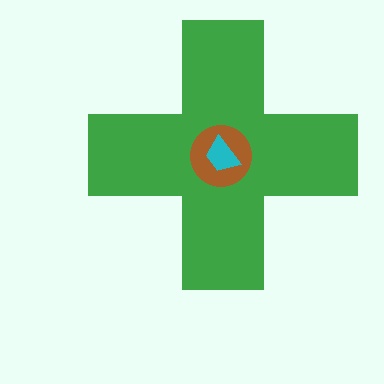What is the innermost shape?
The cyan trapezoid.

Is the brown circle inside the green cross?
Yes.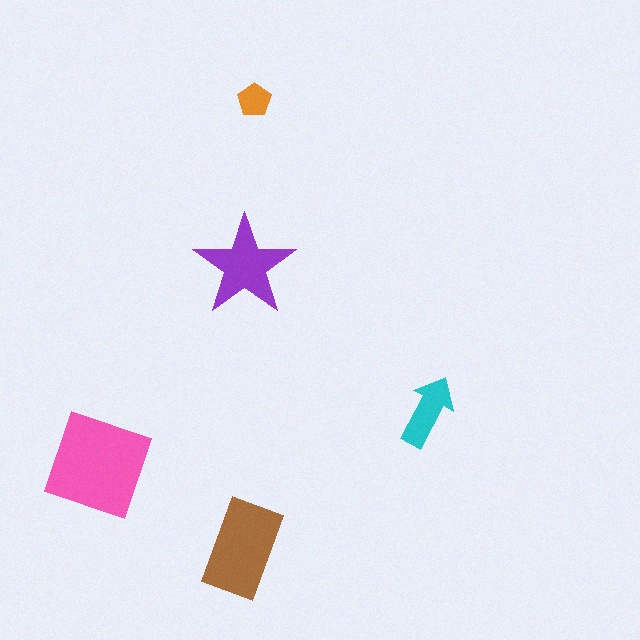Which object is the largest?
The pink diamond.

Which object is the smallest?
The orange pentagon.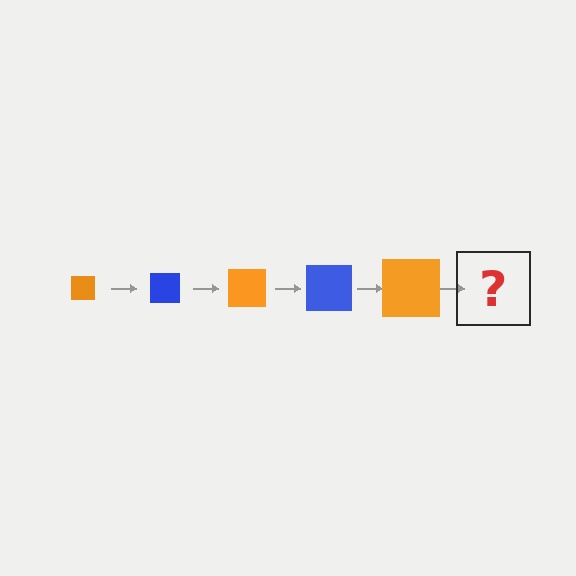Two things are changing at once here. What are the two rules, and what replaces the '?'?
The two rules are that the square grows larger each step and the color cycles through orange and blue. The '?' should be a blue square, larger than the previous one.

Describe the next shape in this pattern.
It should be a blue square, larger than the previous one.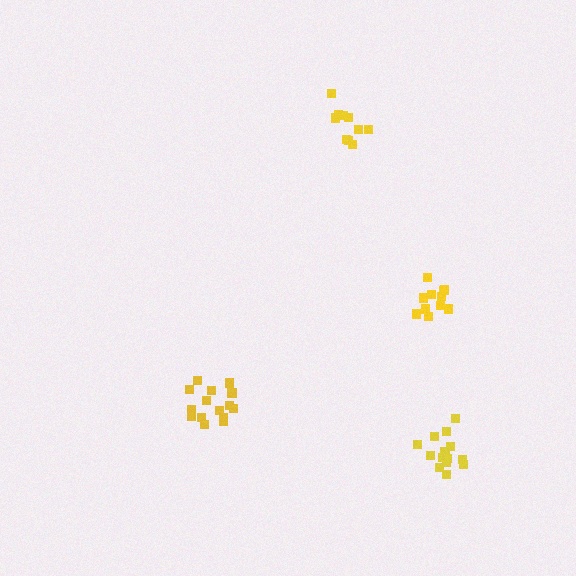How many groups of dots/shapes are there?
There are 4 groups.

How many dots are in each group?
Group 1: 14 dots, Group 2: 10 dots, Group 3: 15 dots, Group 4: 11 dots (50 total).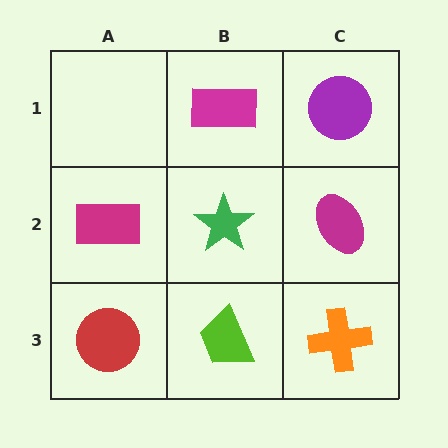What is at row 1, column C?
A purple circle.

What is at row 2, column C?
A magenta ellipse.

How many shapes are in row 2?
3 shapes.